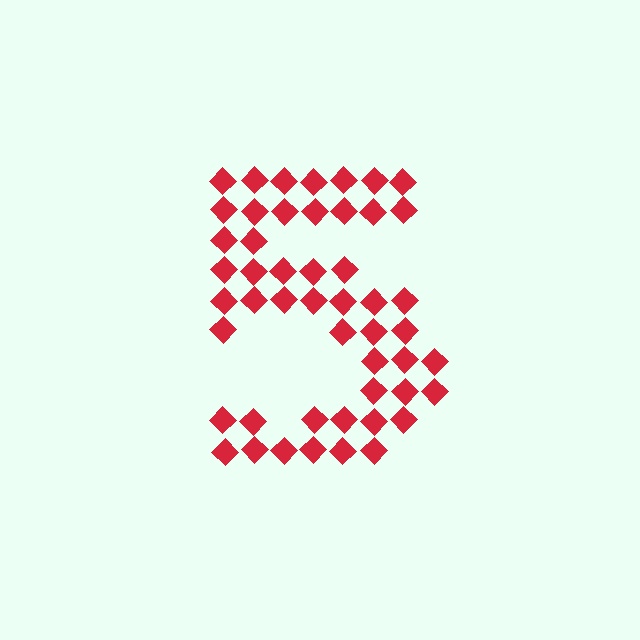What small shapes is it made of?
It is made of small diamonds.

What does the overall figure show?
The overall figure shows the digit 5.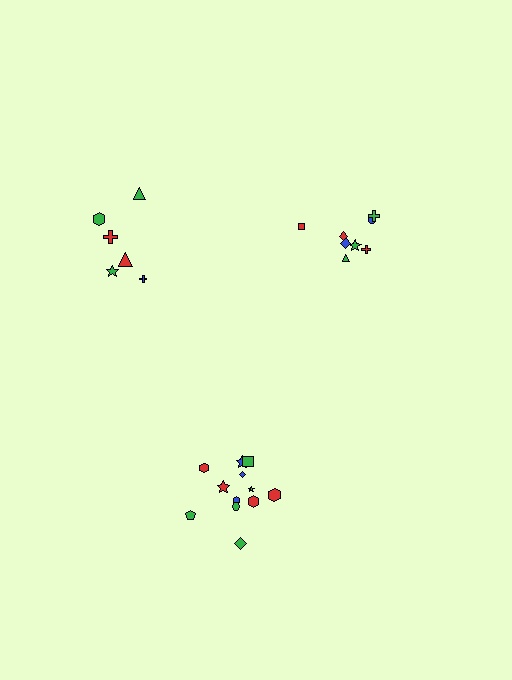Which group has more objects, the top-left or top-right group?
The top-right group.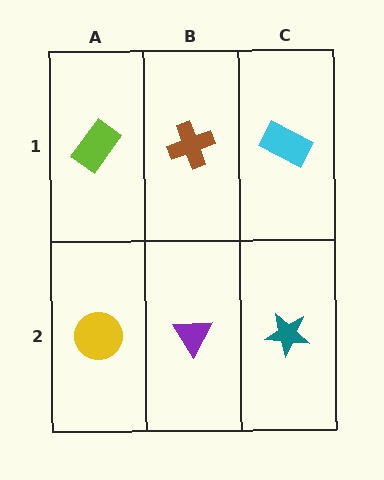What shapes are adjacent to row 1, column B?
A purple triangle (row 2, column B), a lime rectangle (row 1, column A), a cyan rectangle (row 1, column C).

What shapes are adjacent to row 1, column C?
A teal star (row 2, column C), a brown cross (row 1, column B).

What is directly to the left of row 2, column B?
A yellow circle.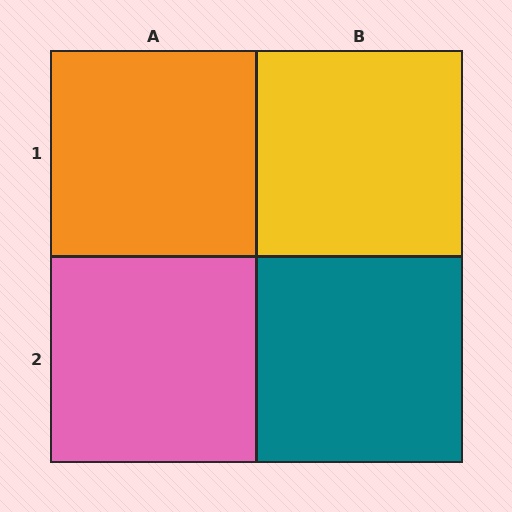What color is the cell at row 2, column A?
Pink.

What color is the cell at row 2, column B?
Teal.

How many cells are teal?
1 cell is teal.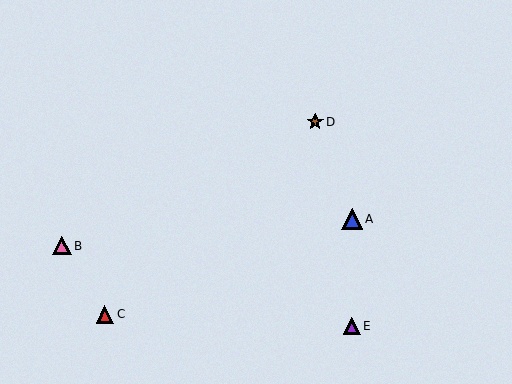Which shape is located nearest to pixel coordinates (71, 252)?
The pink triangle (labeled B) at (62, 246) is nearest to that location.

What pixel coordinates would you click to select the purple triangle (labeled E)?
Click at (352, 326) to select the purple triangle E.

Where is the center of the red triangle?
The center of the red triangle is at (105, 314).